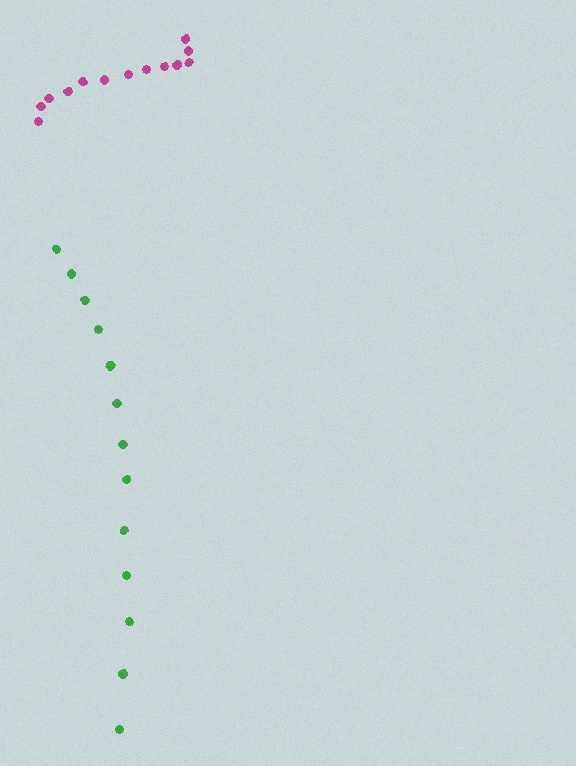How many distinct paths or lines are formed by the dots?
There are 2 distinct paths.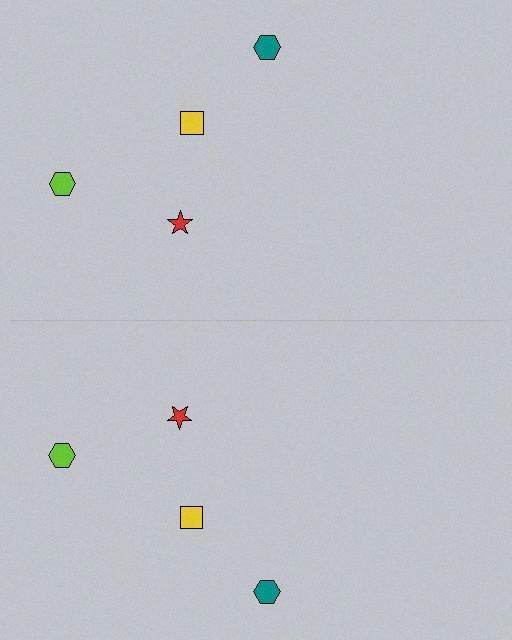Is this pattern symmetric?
Yes, this pattern has bilateral (reflection) symmetry.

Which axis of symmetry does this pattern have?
The pattern has a horizontal axis of symmetry running through the center of the image.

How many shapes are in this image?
There are 8 shapes in this image.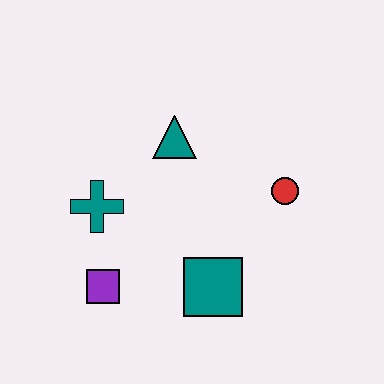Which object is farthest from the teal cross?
The red circle is farthest from the teal cross.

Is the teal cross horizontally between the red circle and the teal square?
No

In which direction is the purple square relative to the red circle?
The purple square is to the left of the red circle.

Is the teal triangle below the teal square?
No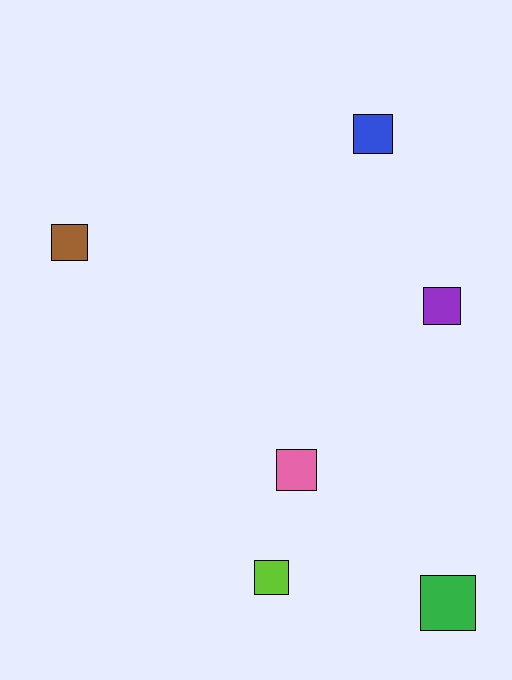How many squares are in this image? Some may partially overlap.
There are 6 squares.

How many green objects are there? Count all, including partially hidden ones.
There is 1 green object.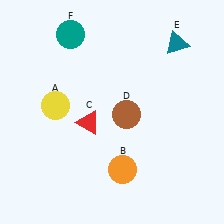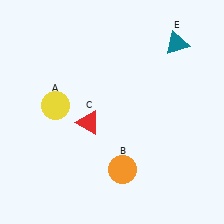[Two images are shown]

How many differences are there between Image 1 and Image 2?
There are 2 differences between the two images.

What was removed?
The teal circle (F), the brown circle (D) were removed in Image 2.